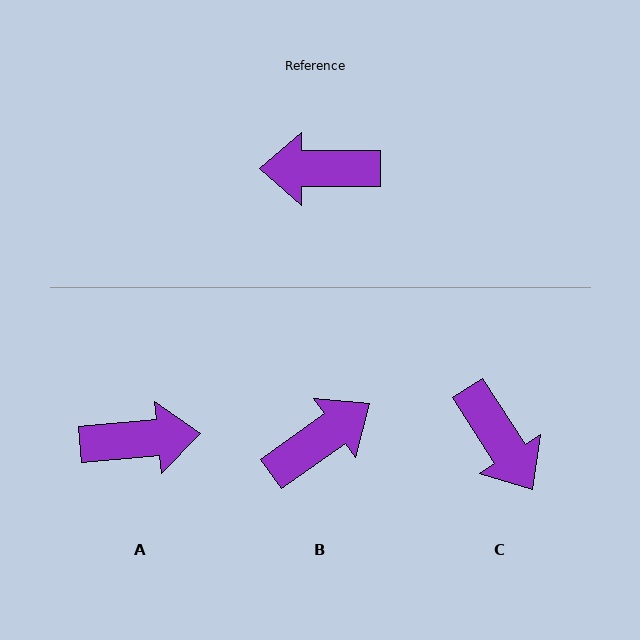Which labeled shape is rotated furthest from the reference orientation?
A, about 175 degrees away.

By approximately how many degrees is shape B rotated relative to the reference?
Approximately 145 degrees clockwise.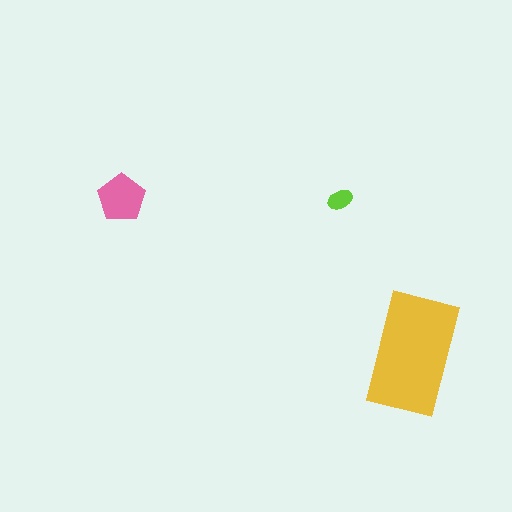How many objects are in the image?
There are 3 objects in the image.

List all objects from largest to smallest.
The yellow rectangle, the pink pentagon, the lime ellipse.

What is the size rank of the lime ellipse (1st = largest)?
3rd.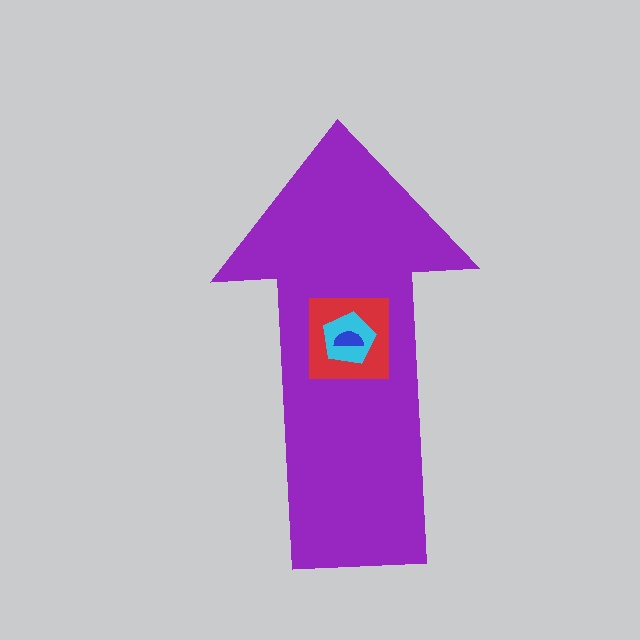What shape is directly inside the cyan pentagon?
The blue semicircle.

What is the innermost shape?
The blue semicircle.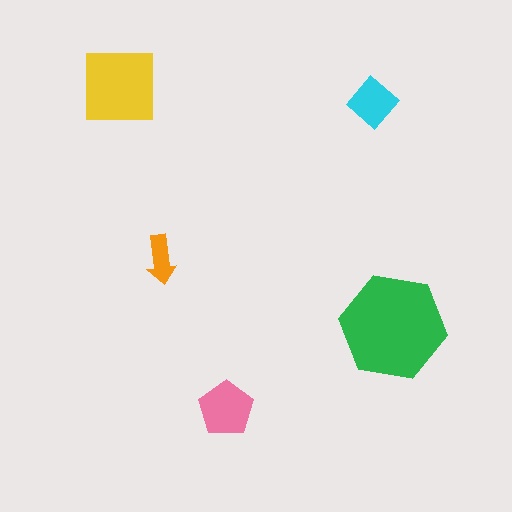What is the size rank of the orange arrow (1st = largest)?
5th.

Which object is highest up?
The yellow square is topmost.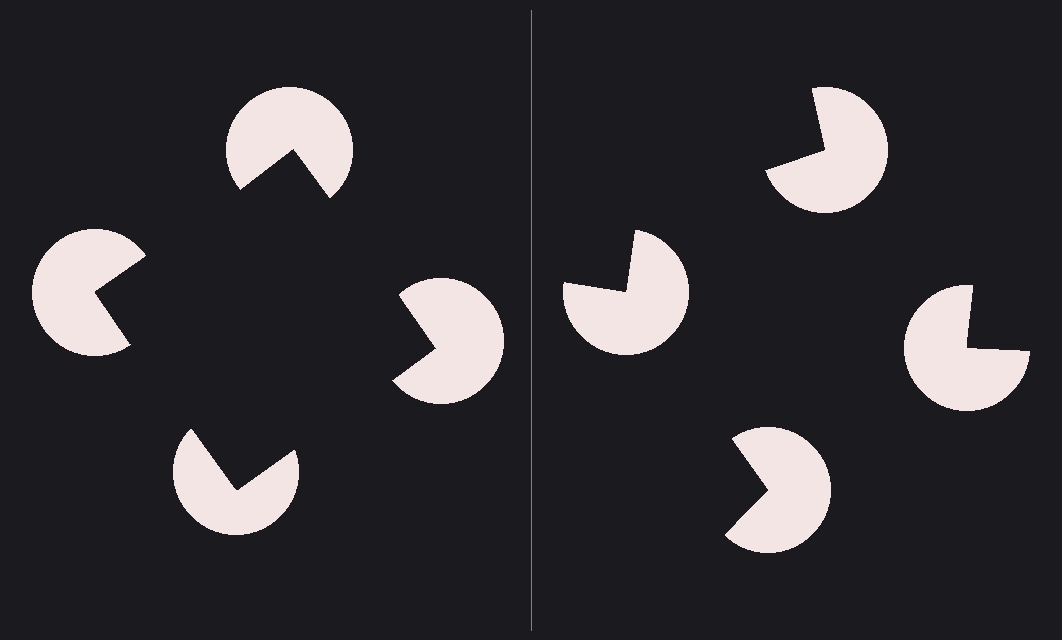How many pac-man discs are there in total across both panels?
8 — 4 on each side.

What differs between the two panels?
The pac-man discs are positioned identically on both sides; only the wedge orientations differ. On the left they align to a square; on the right they are misaligned.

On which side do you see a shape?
An illusory square appears on the left side. On the right side the wedge cuts are rotated, so no coherent shape forms.